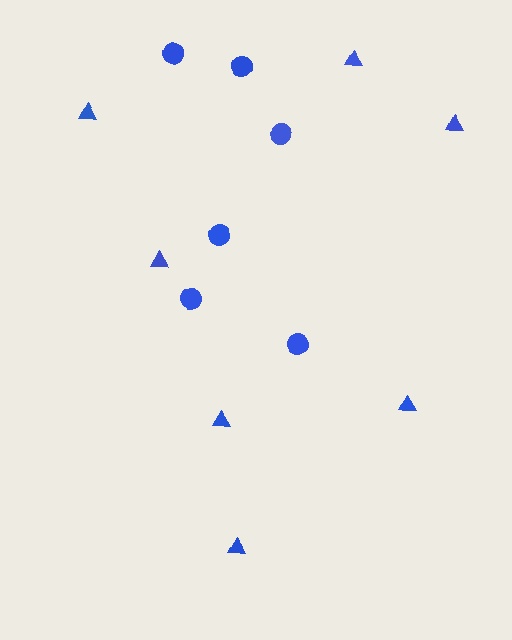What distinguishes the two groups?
There are 2 groups: one group of triangles (7) and one group of circles (6).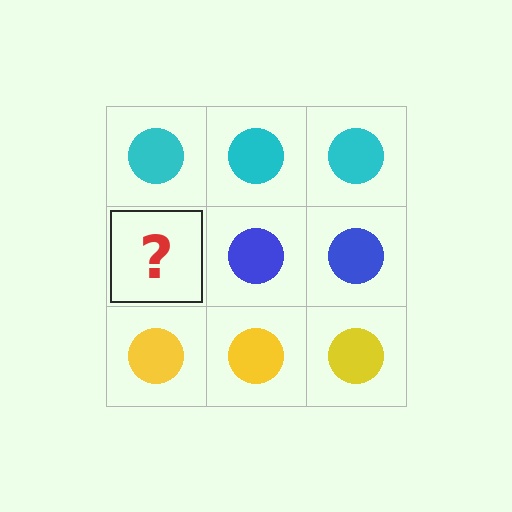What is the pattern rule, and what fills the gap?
The rule is that each row has a consistent color. The gap should be filled with a blue circle.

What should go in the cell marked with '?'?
The missing cell should contain a blue circle.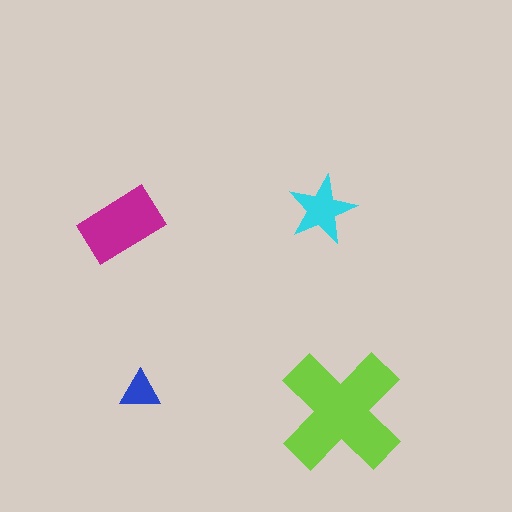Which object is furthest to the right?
The lime cross is rightmost.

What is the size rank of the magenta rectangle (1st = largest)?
2nd.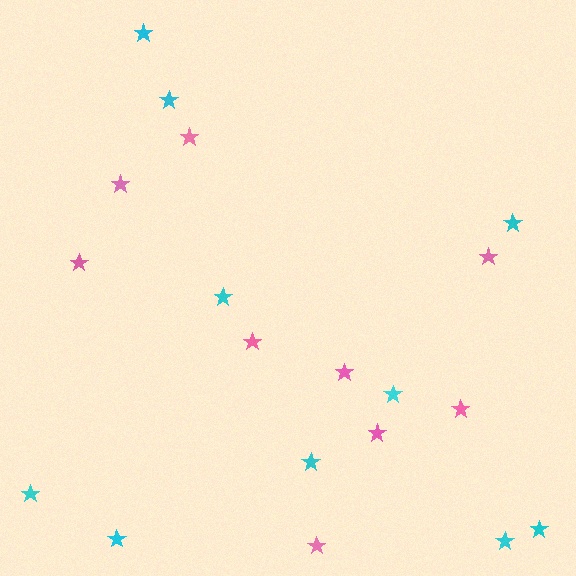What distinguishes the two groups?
There are 2 groups: one group of pink stars (9) and one group of cyan stars (10).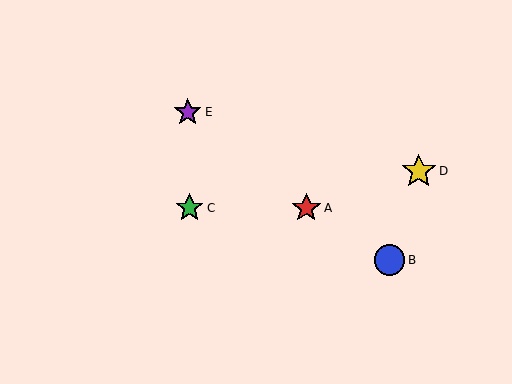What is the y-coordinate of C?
Object C is at y≈208.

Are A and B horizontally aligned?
No, A is at y≈208 and B is at y≈260.